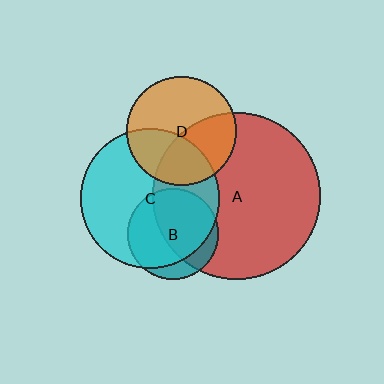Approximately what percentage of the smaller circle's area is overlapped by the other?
Approximately 55%.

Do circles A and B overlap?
Yes.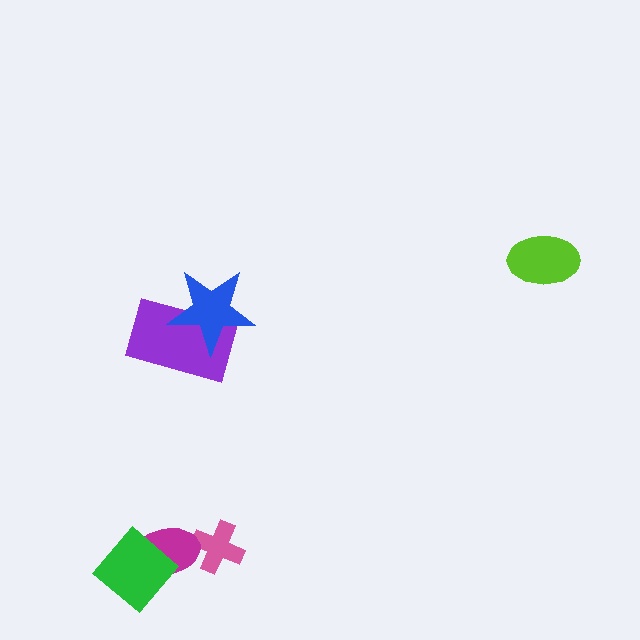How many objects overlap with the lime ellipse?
0 objects overlap with the lime ellipse.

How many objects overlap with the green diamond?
1 object overlaps with the green diamond.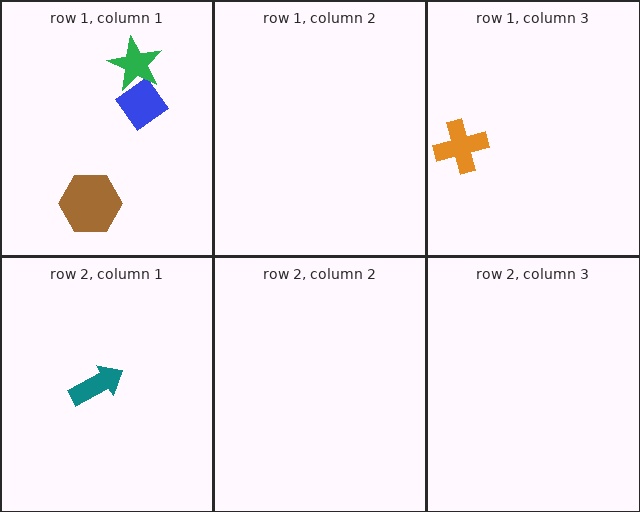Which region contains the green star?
The row 1, column 1 region.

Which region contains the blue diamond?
The row 1, column 1 region.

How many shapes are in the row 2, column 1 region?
1.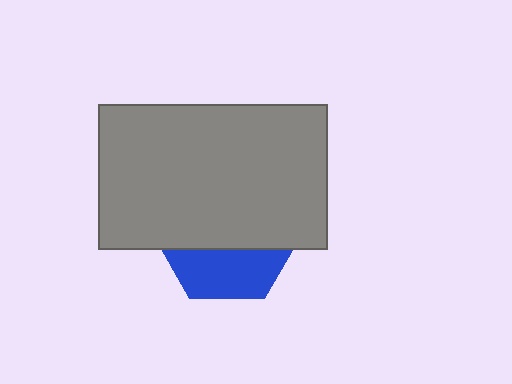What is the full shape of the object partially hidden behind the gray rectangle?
The partially hidden object is a blue hexagon.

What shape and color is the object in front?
The object in front is a gray rectangle.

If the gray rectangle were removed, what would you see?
You would see the complete blue hexagon.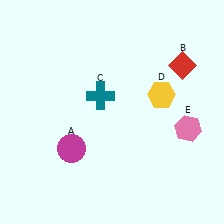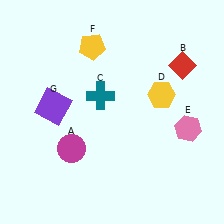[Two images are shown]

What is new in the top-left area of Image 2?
A purple square (G) was added in the top-left area of Image 2.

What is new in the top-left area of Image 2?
A yellow pentagon (F) was added in the top-left area of Image 2.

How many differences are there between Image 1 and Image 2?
There are 2 differences between the two images.